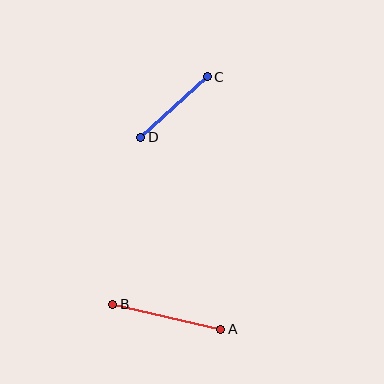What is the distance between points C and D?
The distance is approximately 90 pixels.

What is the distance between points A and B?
The distance is approximately 111 pixels.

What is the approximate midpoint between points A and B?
The midpoint is at approximately (167, 317) pixels.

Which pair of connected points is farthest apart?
Points A and B are farthest apart.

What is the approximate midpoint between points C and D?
The midpoint is at approximately (174, 107) pixels.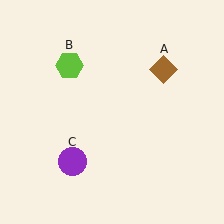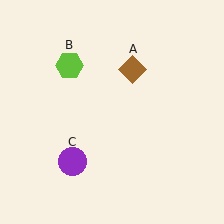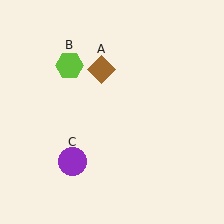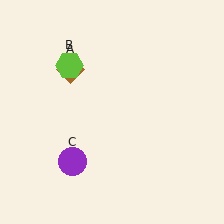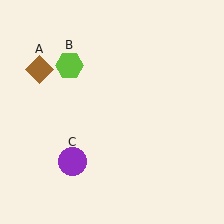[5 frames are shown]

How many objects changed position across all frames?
1 object changed position: brown diamond (object A).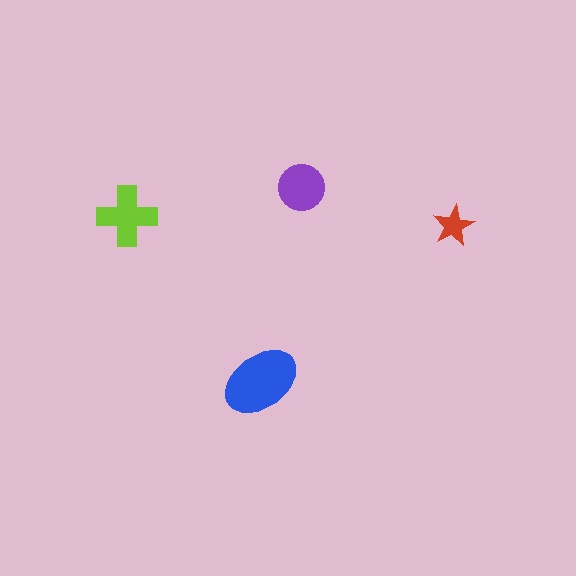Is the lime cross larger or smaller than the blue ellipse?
Smaller.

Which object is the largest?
The blue ellipse.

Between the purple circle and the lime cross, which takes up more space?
The lime cross.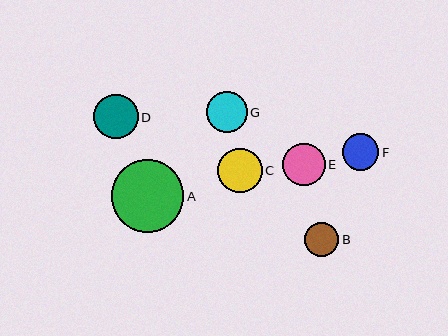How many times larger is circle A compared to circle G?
Circle A is approximately 1.8 times the size of circle G.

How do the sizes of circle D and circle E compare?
Circle D and circle E are approximately the same size.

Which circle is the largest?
Circle A is the largest with a size of approximately 73 pixels.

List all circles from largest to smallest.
From largest to smallest: A, C, D, E, G, F, B.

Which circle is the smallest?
Circle B is the smallest with a size of approximately 34 pixels.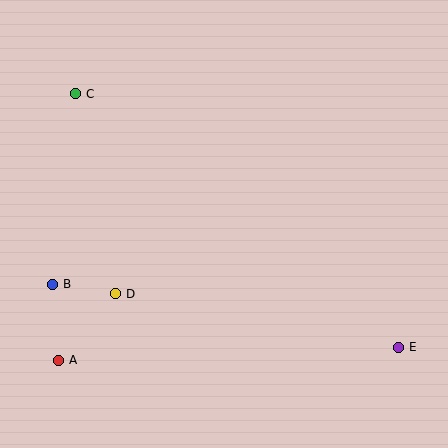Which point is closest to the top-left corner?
Point C is closest to the top-left corner.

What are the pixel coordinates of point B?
Point B is at (52, 284).